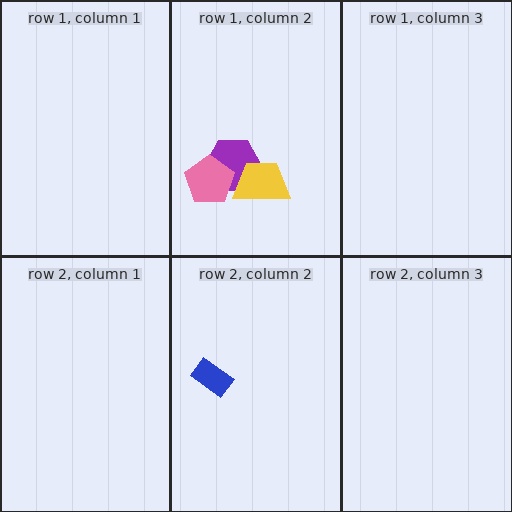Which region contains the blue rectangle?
The row 2, column 2 region.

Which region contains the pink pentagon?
The row 1, column 2 region.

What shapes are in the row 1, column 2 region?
The purple hexagon, the yellow trapezoid, the pink pentagon.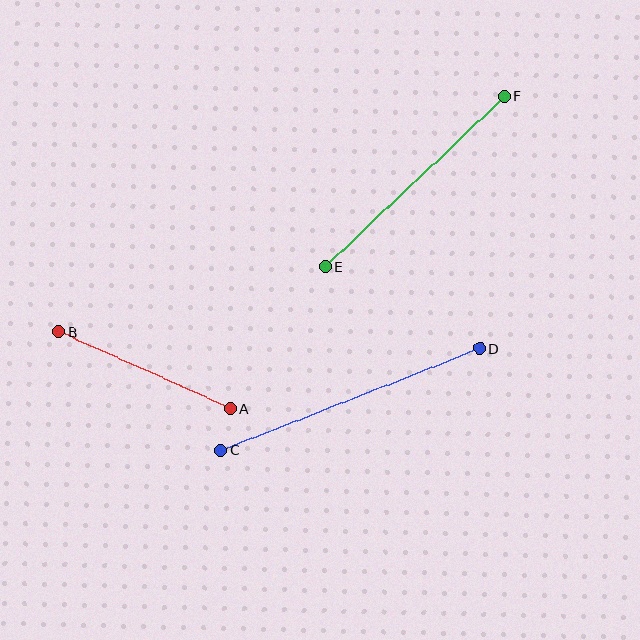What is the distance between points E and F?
The distance is approximately 247 pixels.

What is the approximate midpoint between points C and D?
The midpoint is at approximately (350, 399) pixels.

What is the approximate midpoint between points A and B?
The midpoint is at approximately (144, 370) pixels.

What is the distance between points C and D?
The distance is approximately 278 pixels.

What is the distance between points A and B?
The distance is approximately 188 pixels.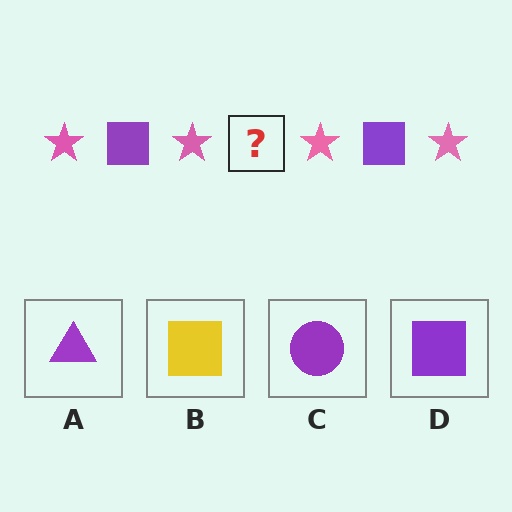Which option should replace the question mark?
Option D.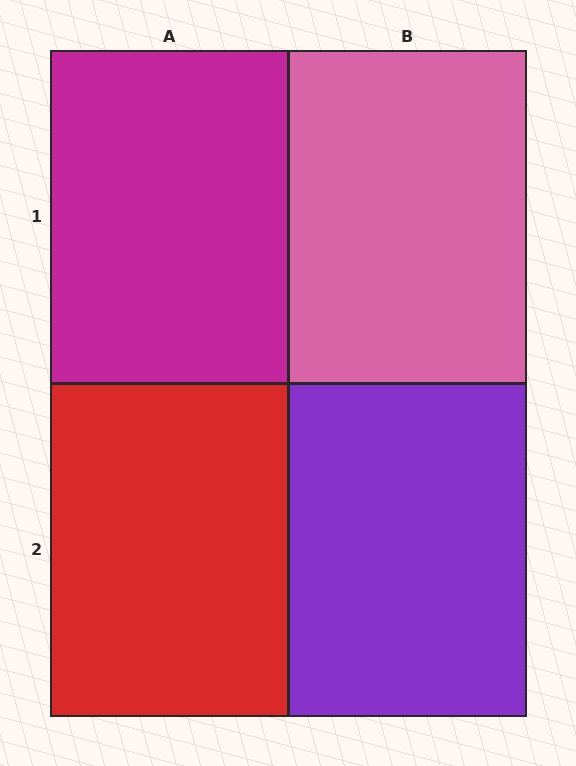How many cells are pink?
1 cell is pink.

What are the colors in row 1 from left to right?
Magenta, pink.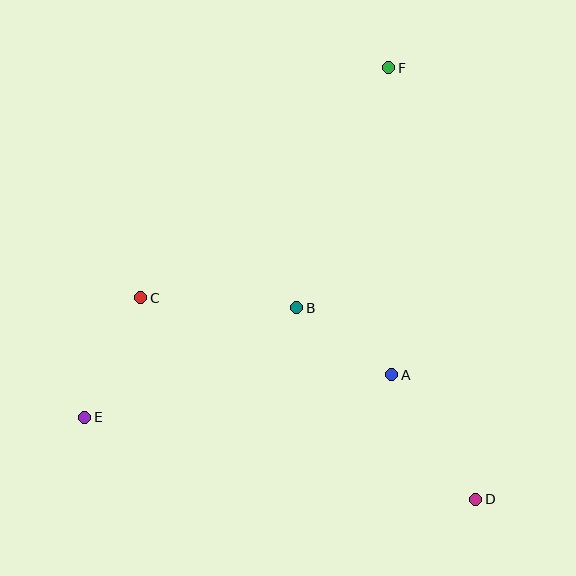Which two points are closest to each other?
Points A and B are closest to each other.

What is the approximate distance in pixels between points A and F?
The distance between A and F is approximately 307 pixels.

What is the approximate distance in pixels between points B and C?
The distance between B and C is approximately 156 pixels.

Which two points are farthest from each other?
Points E and F are farthest from each other.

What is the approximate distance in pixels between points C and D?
The distance between C and D is approximately 391 pixels.